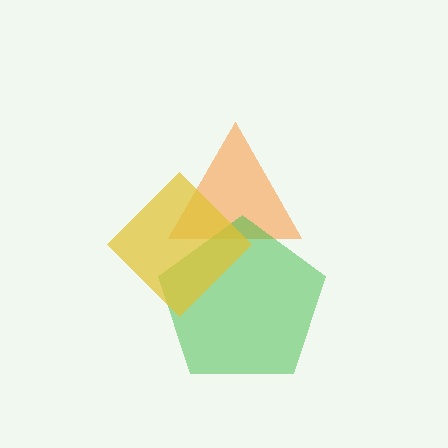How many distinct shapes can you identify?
There are 3 distinct shapes: an orange triangle, a green pentagon, a yellow diamond.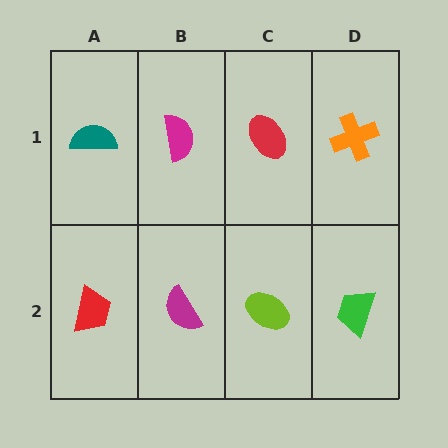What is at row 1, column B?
A magenta semicircle.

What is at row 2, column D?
A green trapezoid.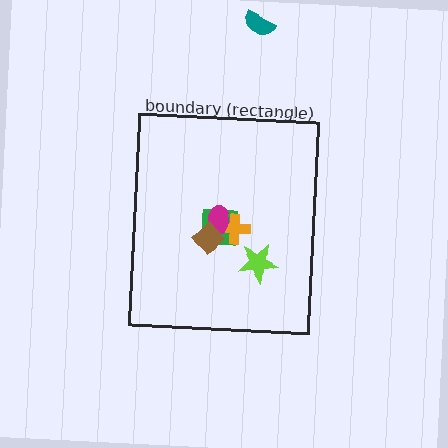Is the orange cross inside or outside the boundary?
Inside.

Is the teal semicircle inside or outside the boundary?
Outside.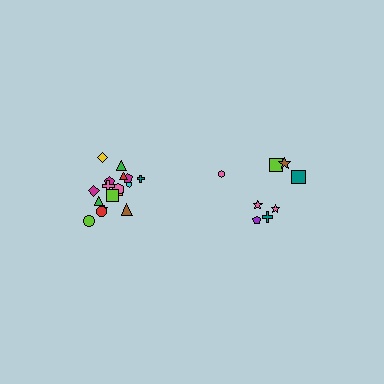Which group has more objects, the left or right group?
The left group.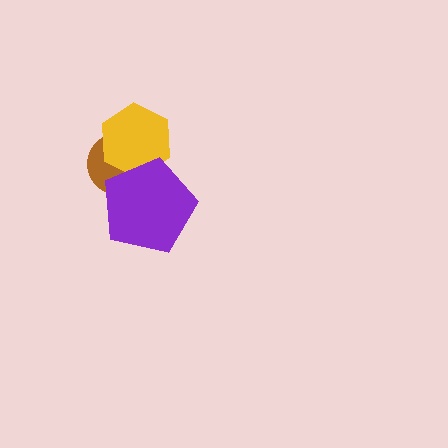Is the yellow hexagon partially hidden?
Yes, it is partially covered by another shape.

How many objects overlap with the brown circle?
2 objects overlap with the brown circle.